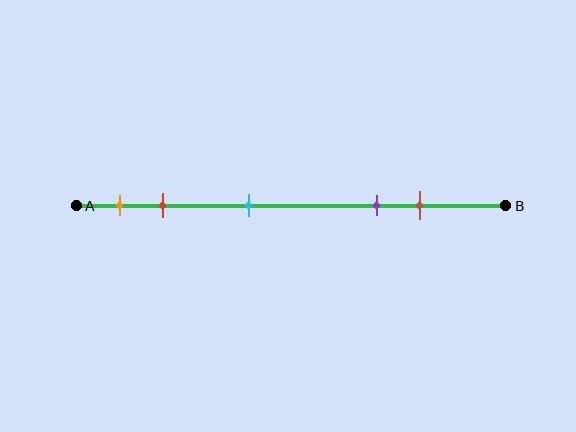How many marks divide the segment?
There are 5 marks dividing the segment.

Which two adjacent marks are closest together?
The orange and red marks are the closest adjacent pair.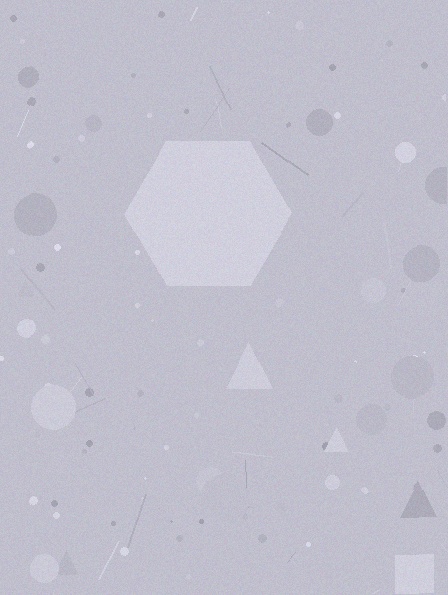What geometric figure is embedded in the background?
A hexagon is embedded in the background.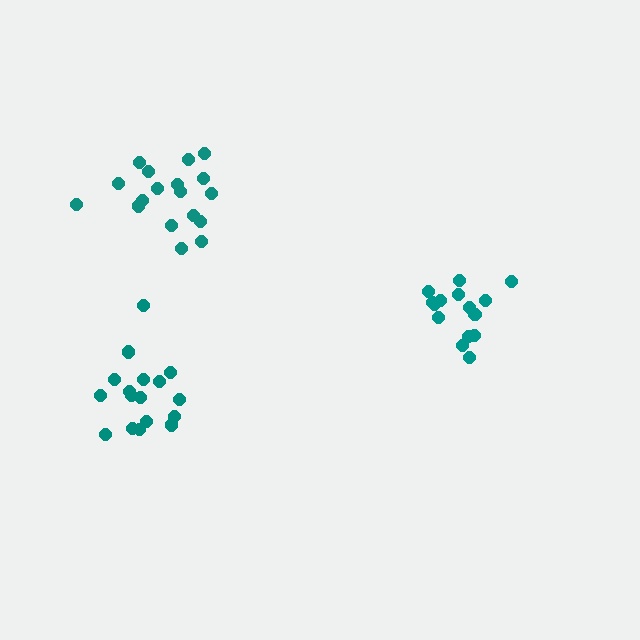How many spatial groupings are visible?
There are 3 spatial groupings.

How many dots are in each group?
Group 1: 18 dots, Group 2: 15 dots, Group 3: 17 dots (50 total).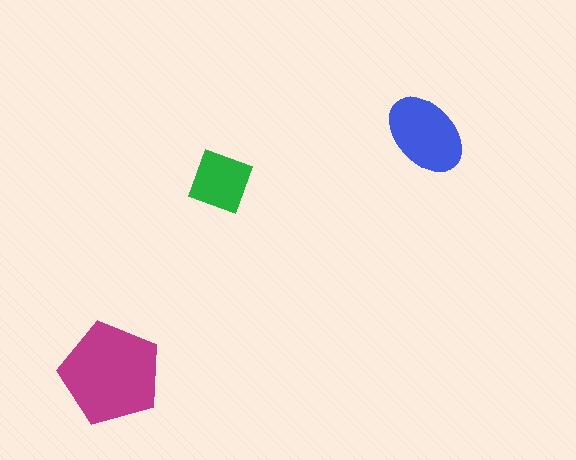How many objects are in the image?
There are 3 objects in the image.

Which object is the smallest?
The green diamond.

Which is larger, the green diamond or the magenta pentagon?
The magenta pentagon.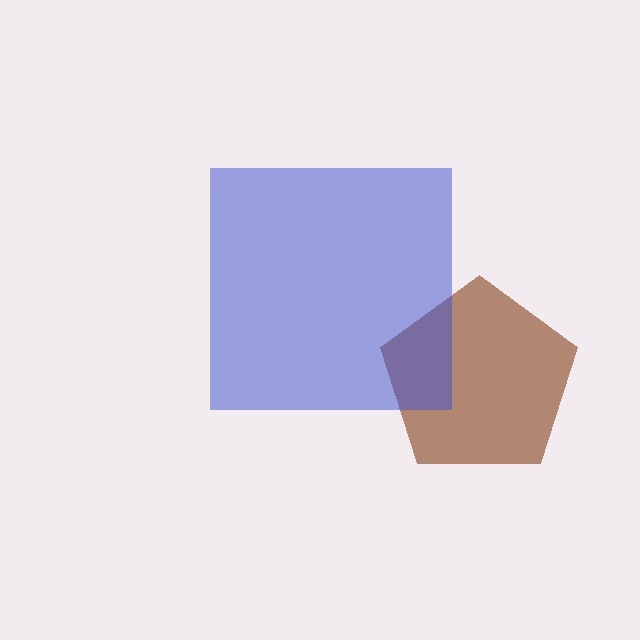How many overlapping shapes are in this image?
There are 2 overlapping shapes in the image.